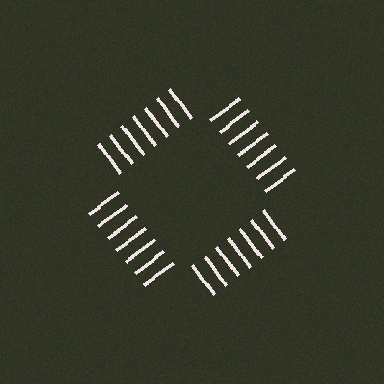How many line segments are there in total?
28 — 7 along each of the 4 edges.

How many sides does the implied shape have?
4 sides — the line-ends trace a square.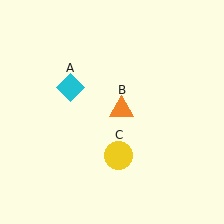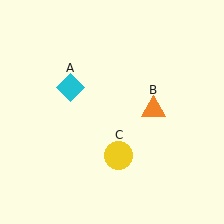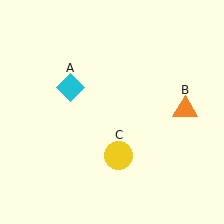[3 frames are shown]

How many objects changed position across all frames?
1 object changed position: orange triangle (object B).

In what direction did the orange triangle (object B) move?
The orange triangle (object B) moved right.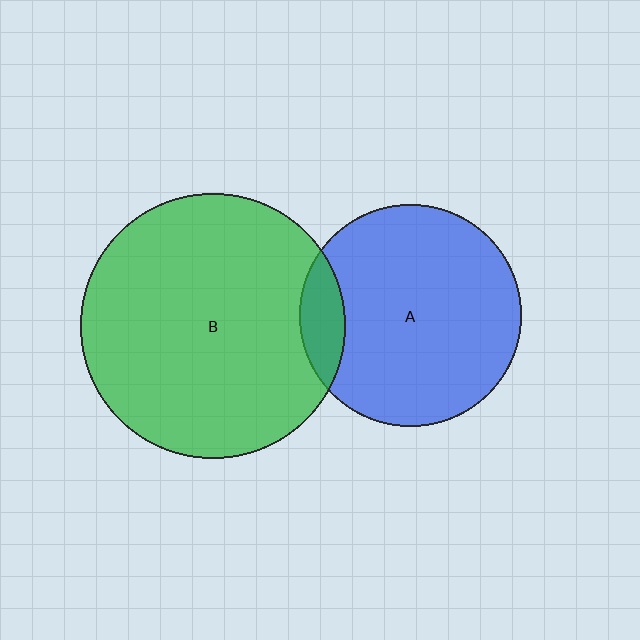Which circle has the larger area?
Circle B (green).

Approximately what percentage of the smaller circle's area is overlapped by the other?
Approximately 10%.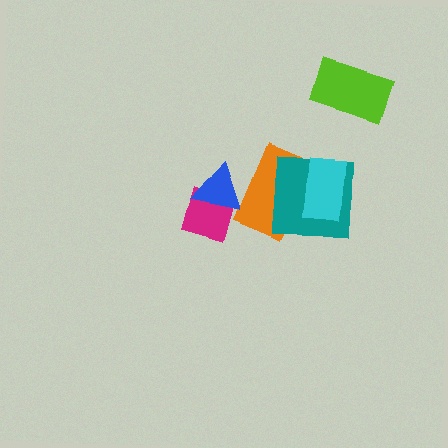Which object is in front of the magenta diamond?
The blue triangle is in front of the magenta diamond.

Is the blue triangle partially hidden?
No, no other shape covers it.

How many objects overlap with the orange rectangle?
3 objects overlap with the orange rectangle.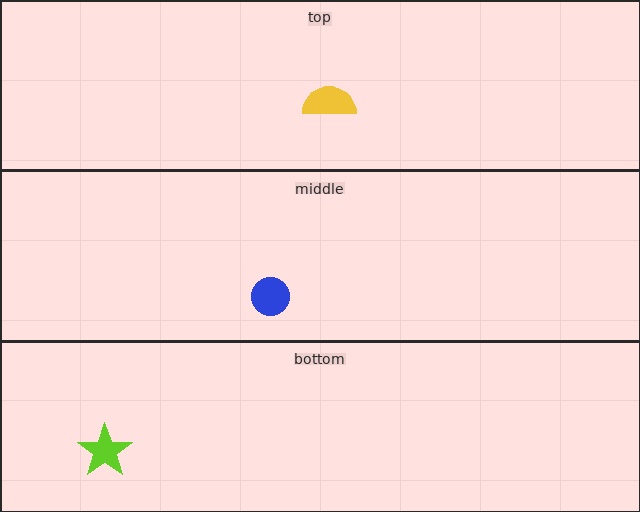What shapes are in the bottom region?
The lime star.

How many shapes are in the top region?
1.